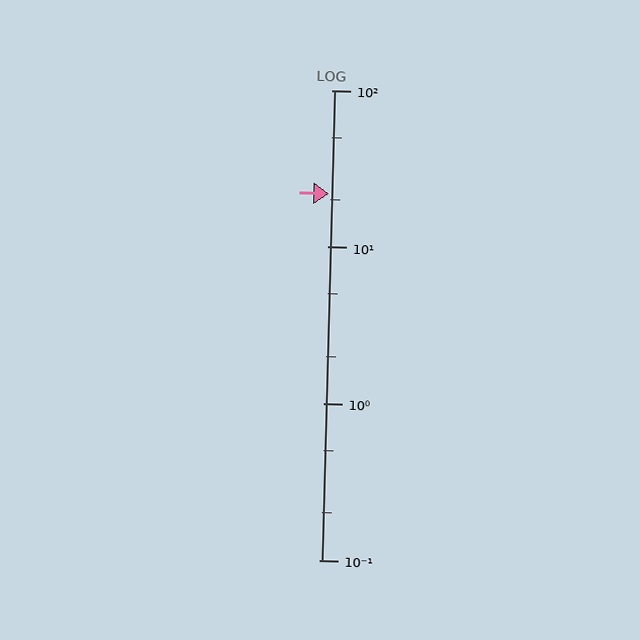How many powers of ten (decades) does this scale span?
The scale spans 3 decades, from 0.1 to 100.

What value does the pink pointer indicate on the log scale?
The pointer indicates approximately 22.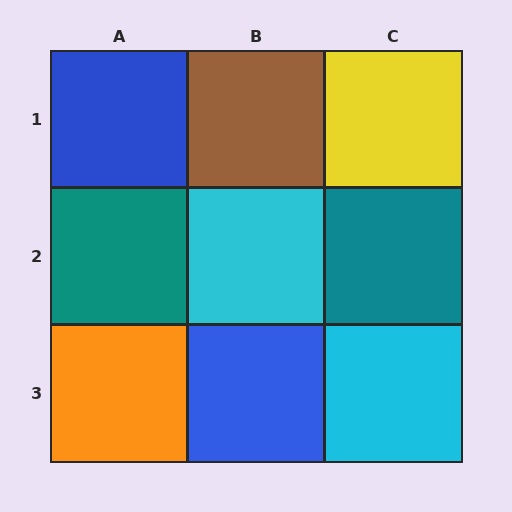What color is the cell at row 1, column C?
Yellow.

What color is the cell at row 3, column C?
Cyan.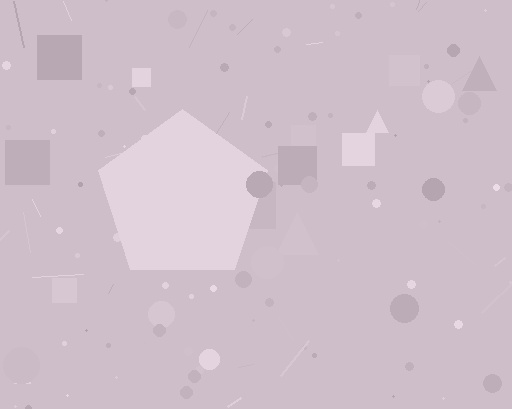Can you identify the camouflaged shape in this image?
The camouflaged shape is a pentagon.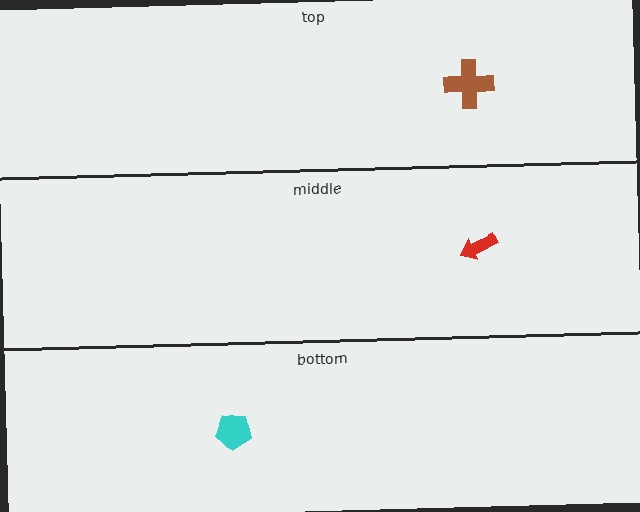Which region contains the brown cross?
The top region.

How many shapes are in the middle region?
1.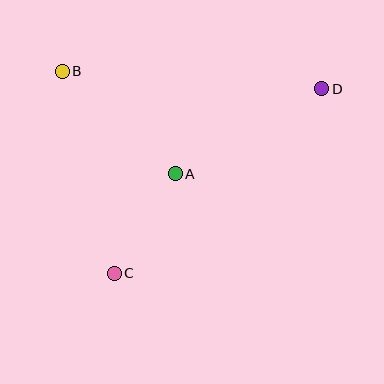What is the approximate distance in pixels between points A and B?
The distance between A and B is approximately 152 pixels.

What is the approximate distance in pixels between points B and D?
The distance between B and D is approximately 260 pixels.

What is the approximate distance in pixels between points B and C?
The distance between B and C is approximately 208 pixels.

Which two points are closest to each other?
Points A and C are closest to each other.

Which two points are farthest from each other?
Points C and D are farthest from each other.